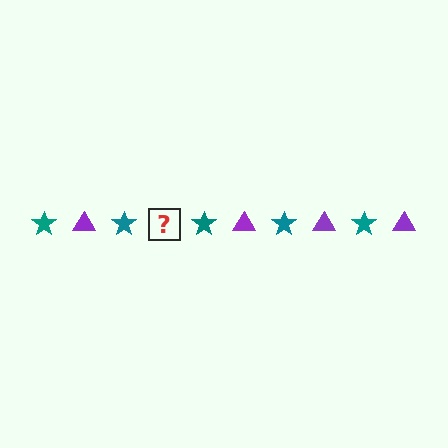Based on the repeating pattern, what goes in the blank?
The blank should be a purple triangle.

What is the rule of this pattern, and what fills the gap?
The rule is that the pattern alternates between teal star and purple triangle. The gap should be filled with a purple triangle.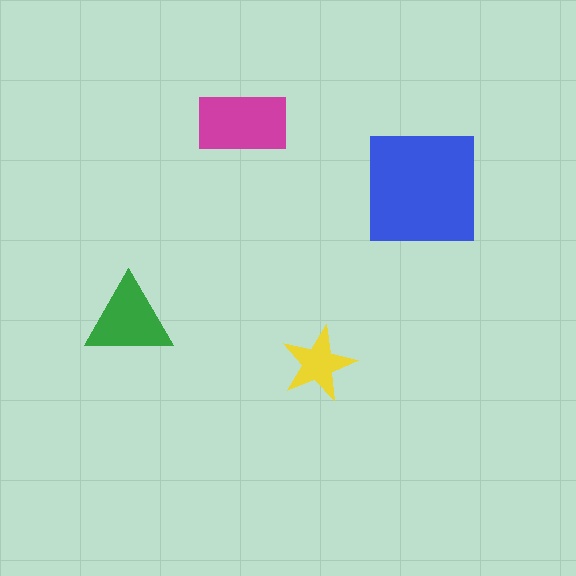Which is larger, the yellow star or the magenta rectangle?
The magenta rectangle.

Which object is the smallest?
The yellow star.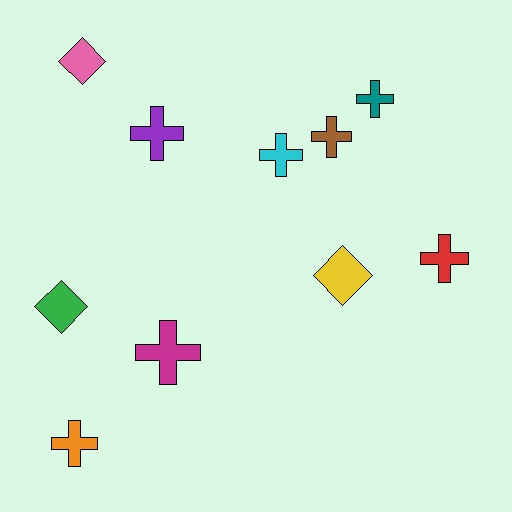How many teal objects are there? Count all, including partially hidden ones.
There is 1 teal object.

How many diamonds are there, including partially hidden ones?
There are 3 diamonds.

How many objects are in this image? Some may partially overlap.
There are 10 objects.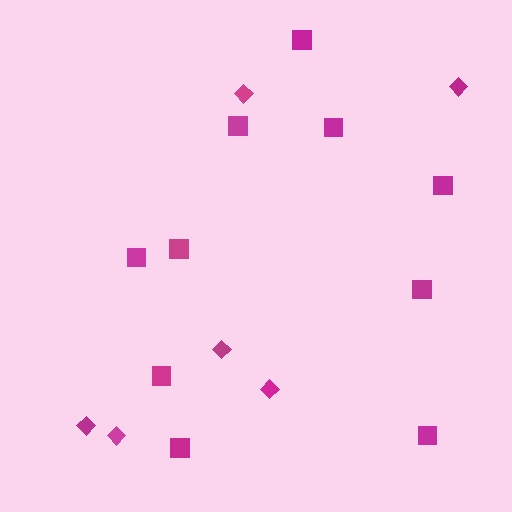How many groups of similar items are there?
There are 2 groups: one group of diamonds (6) and one group of squares (10).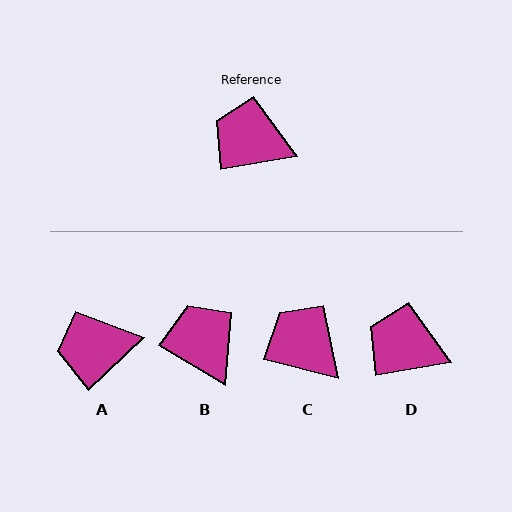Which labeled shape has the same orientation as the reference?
D.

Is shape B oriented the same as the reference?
No, it is off by about 41 degrees.